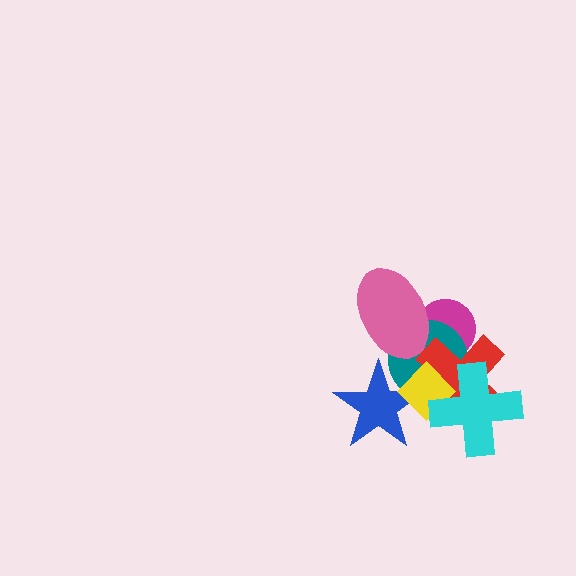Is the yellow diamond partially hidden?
Yes, it is partially covered by another shape.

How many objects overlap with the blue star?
2 objects overlap with the blue star.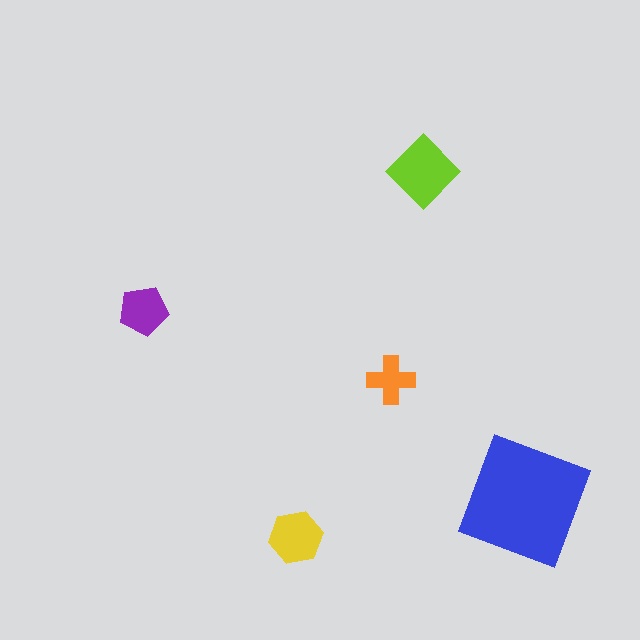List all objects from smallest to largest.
The orange cross, the purple pentagon, the yellow hexagon, the lime diamond, the blue square.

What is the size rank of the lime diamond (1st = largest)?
2nd.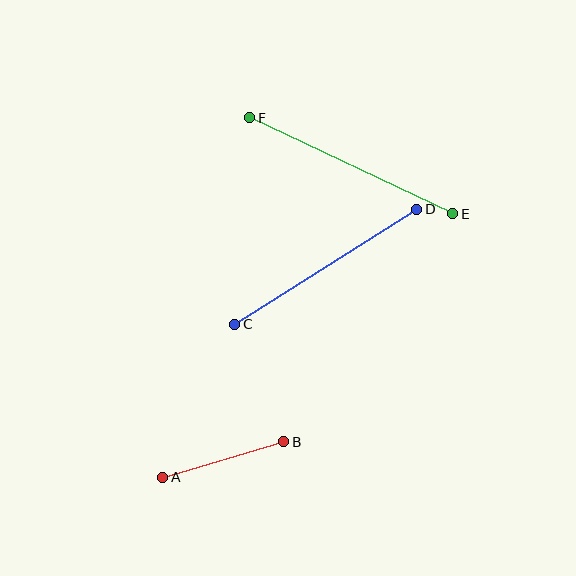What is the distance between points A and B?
The distance is approximately 126 pixels.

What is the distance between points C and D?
The distance is approximately 215 pixels.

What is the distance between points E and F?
The distance is approximately 225 pixels.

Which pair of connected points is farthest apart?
Points E and F are farthest apart.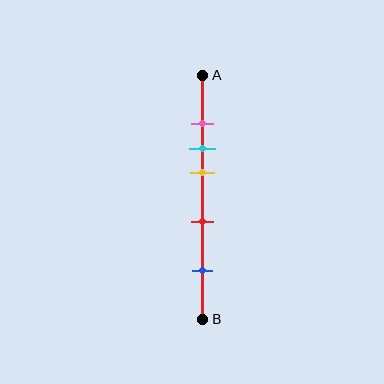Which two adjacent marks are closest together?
The pink and cyan marks are the closest adjacent pair.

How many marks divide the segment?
There are 5 marks dividing the segment.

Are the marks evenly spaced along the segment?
No, the marks are not evenly spaced.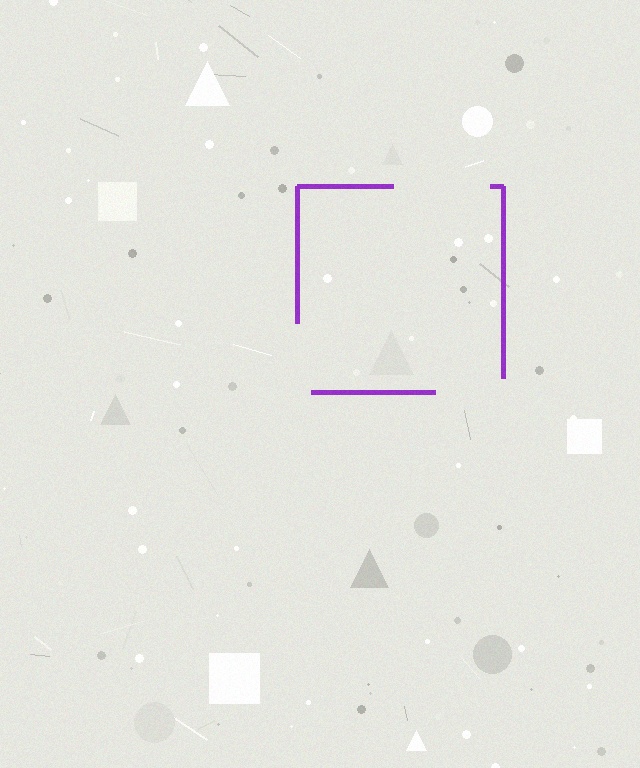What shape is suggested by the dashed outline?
The dashed outline suggests a square.